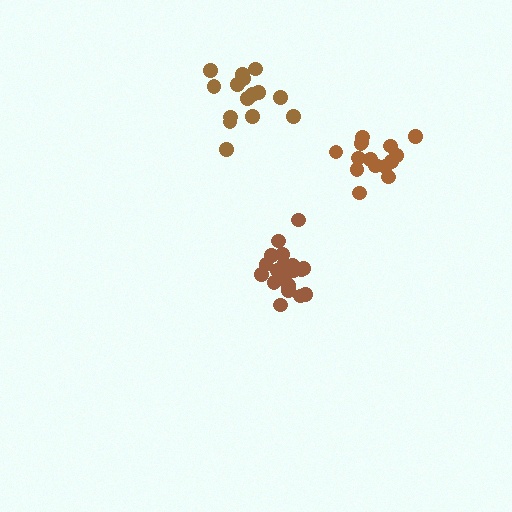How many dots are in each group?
Group 1: 21 dots, Group 2: 15 dots, Group 3: 15 dots (51 total).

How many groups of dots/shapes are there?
There are 3 groups.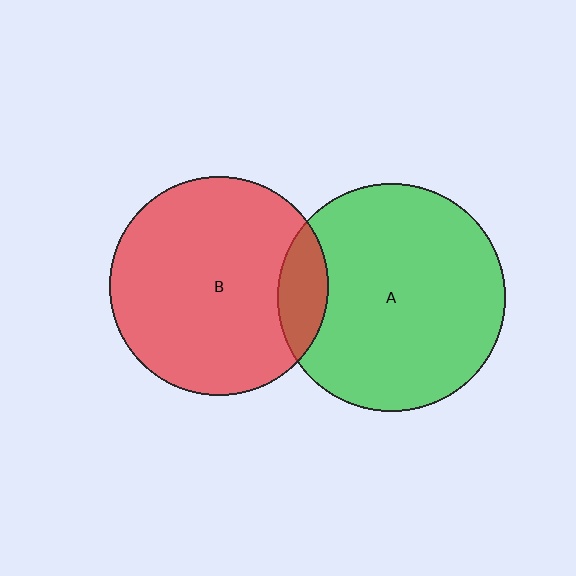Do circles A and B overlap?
Yes.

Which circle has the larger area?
Circle A (green).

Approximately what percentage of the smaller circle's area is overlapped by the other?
Approximately 15%.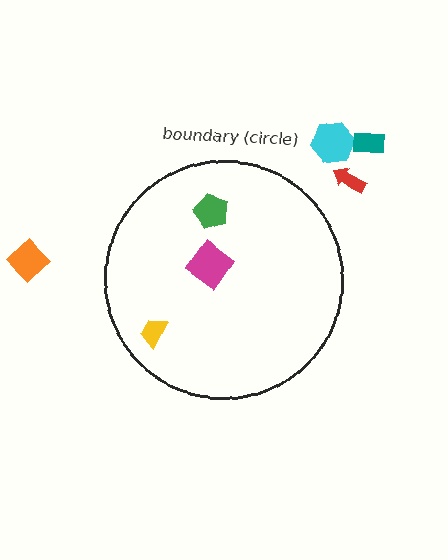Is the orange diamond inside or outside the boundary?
Outside.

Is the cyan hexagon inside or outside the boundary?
Outside.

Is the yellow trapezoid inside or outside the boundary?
Inside.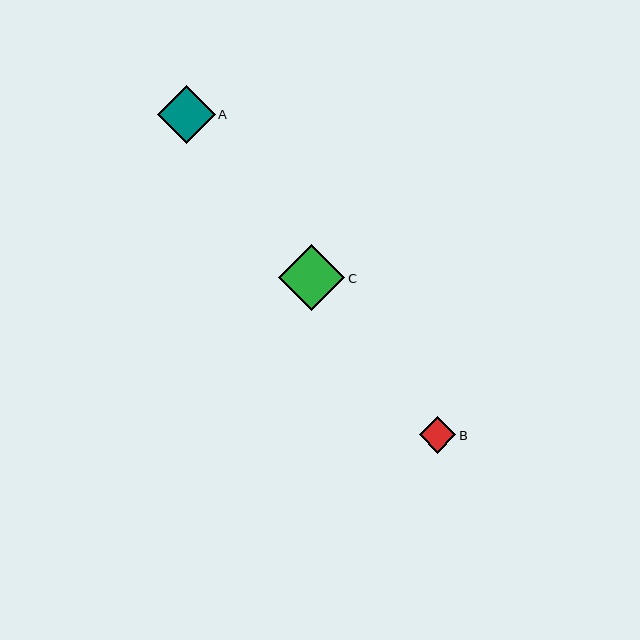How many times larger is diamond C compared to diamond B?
Diamond C is approximately 1.8 times the size of diamond B.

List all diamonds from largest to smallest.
From largest to smallest: C, A, B.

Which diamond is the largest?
Diamond C is the largest with a size of approximately 66 pixels.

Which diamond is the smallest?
Diamond B is the smallest with a size of approximately 36 pixels.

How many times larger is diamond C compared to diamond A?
Diamond C is approximately 1.2 times the size of diamond A.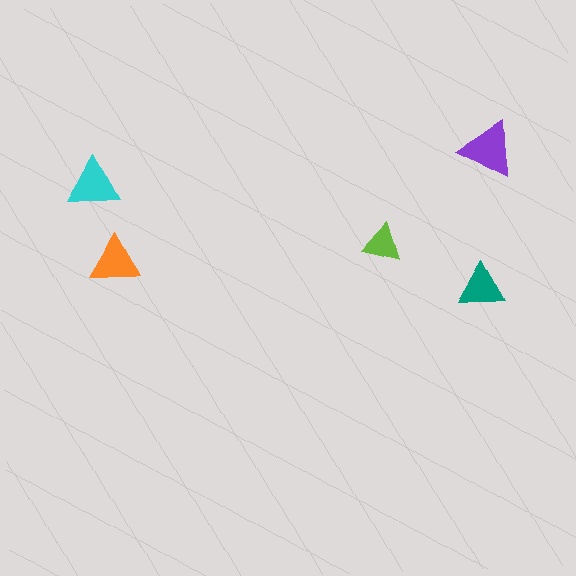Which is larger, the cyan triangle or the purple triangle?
The purple one.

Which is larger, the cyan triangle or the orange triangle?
The cyan one.